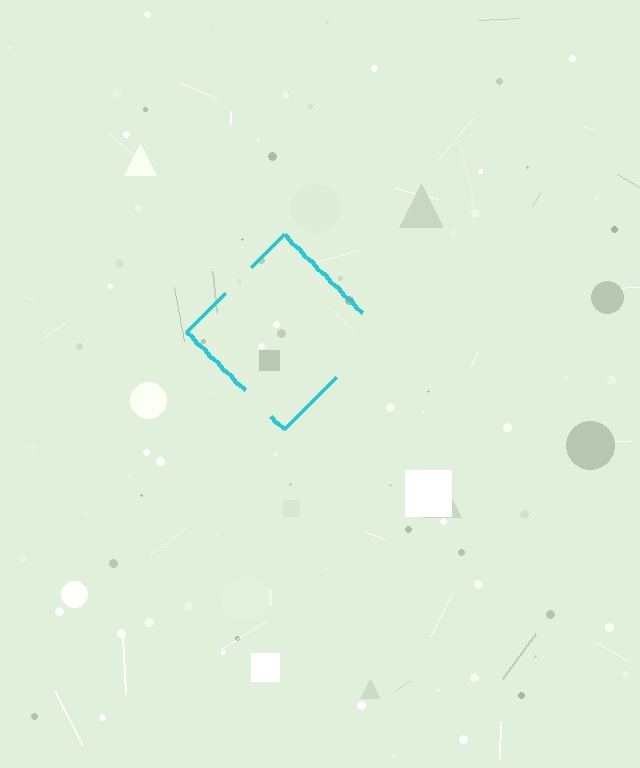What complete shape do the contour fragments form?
The contour fragments form a diamond.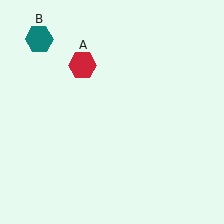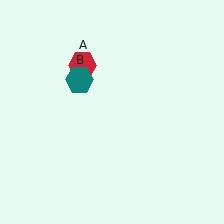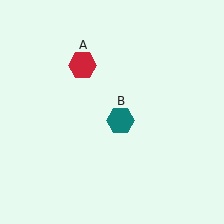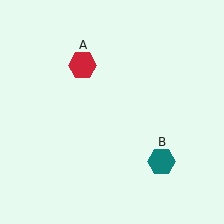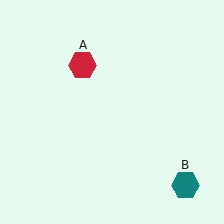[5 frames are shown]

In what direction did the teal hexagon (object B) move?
The teal hexagon (object B) moved down and to the right.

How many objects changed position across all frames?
1 object changed position: teal hexagon (object B).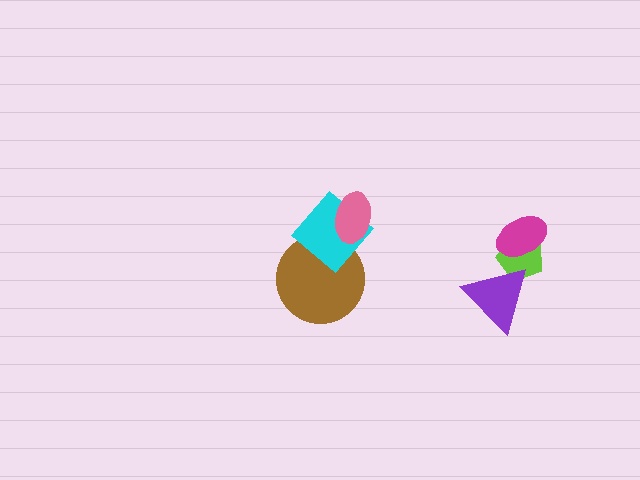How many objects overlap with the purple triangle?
1 object overlaps with the purple triangle.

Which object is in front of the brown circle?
The cyan diamond is in front of the brown circle.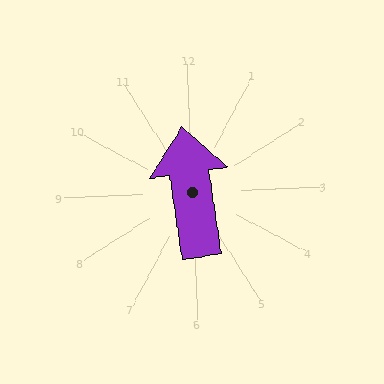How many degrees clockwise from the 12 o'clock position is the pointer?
Approximately 353 degrees.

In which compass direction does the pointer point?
North.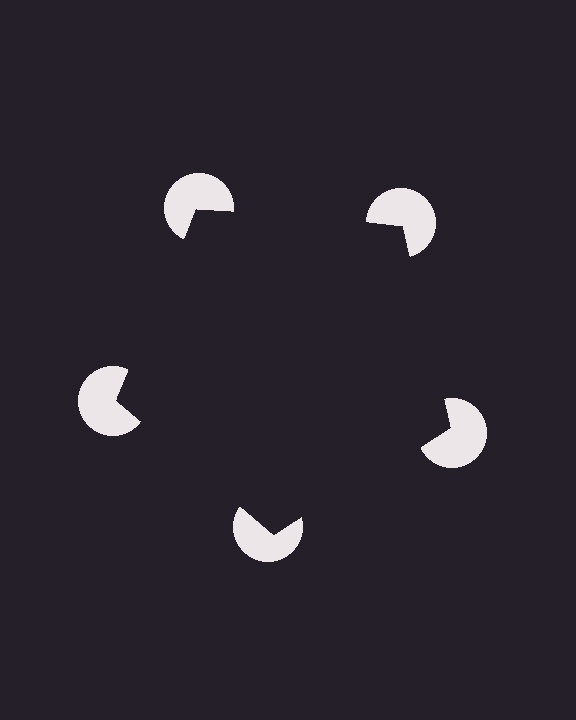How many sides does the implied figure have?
5 sides.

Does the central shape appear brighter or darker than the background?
It typically appears slightly darker than the background, even though no actual brightness change is drawn.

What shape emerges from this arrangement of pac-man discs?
An illusory pentagon — its edges are inferred from the aligned wedge cuts in the pac-man discs, not physically drawn.